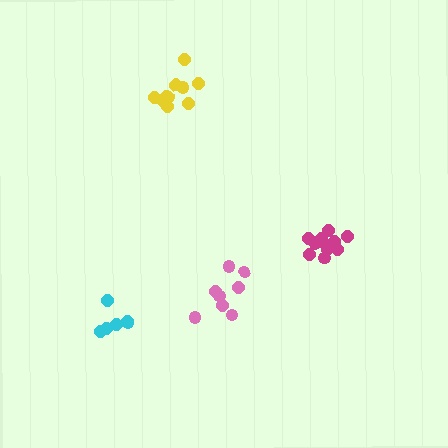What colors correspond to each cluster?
The clusters are colored: pink, cyan, yellow, magenta.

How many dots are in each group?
Group 1: 8 dots, Group 2: 6 dots, Group 3: 10 dots, Group 4: 11 dots (35 total).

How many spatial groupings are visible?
There are 4 spatial groupings.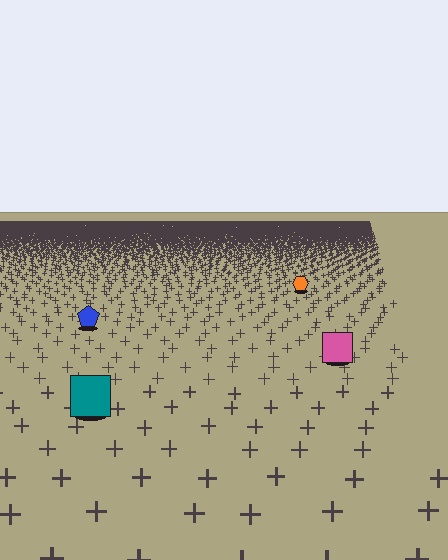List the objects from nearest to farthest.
From nearest to farthest: the teal square, the pink square, the blue pentagon, the orange hexagon.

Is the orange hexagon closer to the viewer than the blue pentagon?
No. The blue pentagon is closer — you can tell from the texture gradient: the ground texture is coarser near it.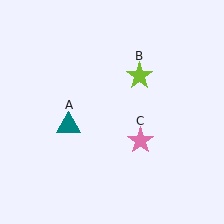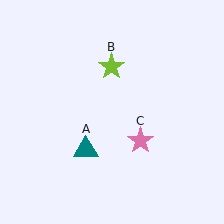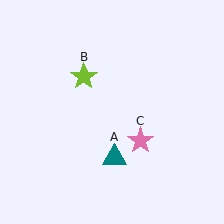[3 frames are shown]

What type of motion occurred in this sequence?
The teal triangle (object A), lime star (object B) rotated counterclockwise around the center of the scene.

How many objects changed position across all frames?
2 objects changed position: teal triangle (object A), lime star (object B).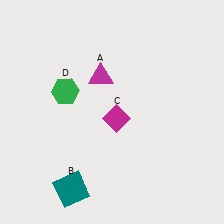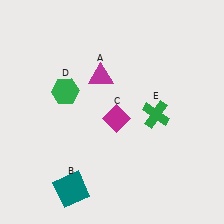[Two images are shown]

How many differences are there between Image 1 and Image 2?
There is 1 difference between the two images.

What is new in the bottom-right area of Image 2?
A green cross (E) was added in the bottom-right area of Image 2.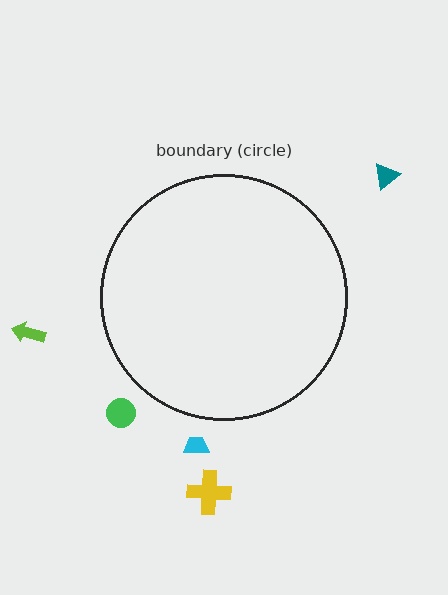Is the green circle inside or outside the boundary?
Outside.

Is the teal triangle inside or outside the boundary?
Outside.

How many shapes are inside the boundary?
0 inside, 5 outside.